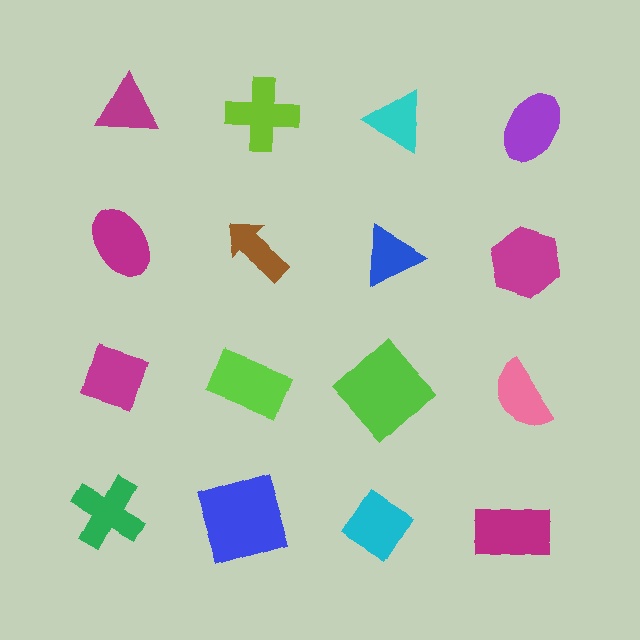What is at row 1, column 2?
A lime cross.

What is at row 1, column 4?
A purple ellipse.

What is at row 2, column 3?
A blue triangle.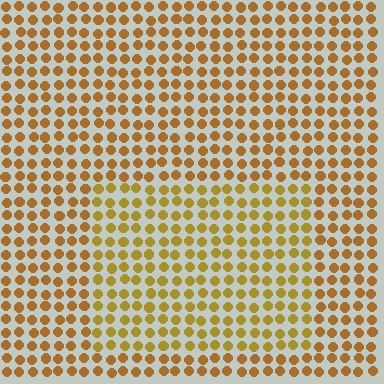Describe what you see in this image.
The image is filled with small brown elements in a uniform arrangement. A rectangle-shaped region is visible where the elements are tinted to a slightly different hue, forming a subtle color boundary.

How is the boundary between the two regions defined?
The boundary is defined purely by a slight shift in hue (about 17 degrees). Spacing, size, and orientation are identical on both sides.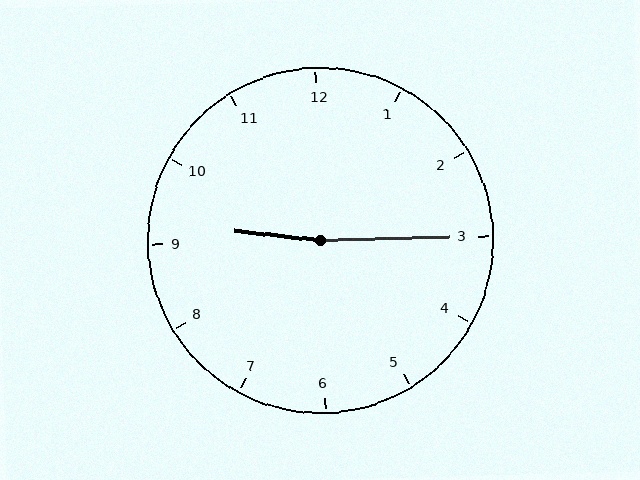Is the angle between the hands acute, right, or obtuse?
It is obtuse.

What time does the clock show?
9:15.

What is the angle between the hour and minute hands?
Approximately 172 degrees.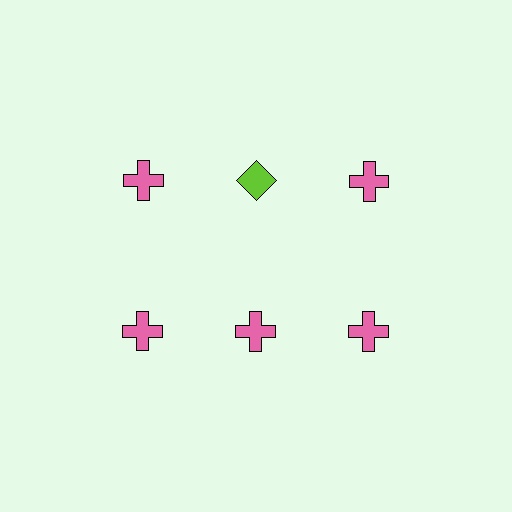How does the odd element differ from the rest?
It differs in both color (lime instead of pink) and shape (diamond instead of cross).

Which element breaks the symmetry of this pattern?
The lime diamond in the top row, second from left column breaks the symmetry. All other shapes are pink crosses.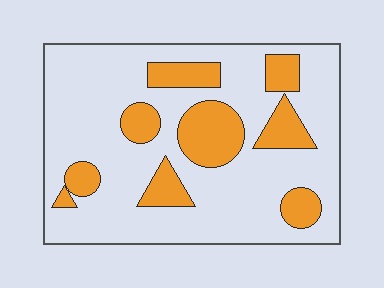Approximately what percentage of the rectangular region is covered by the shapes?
Approximately 25%.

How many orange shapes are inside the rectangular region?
9.